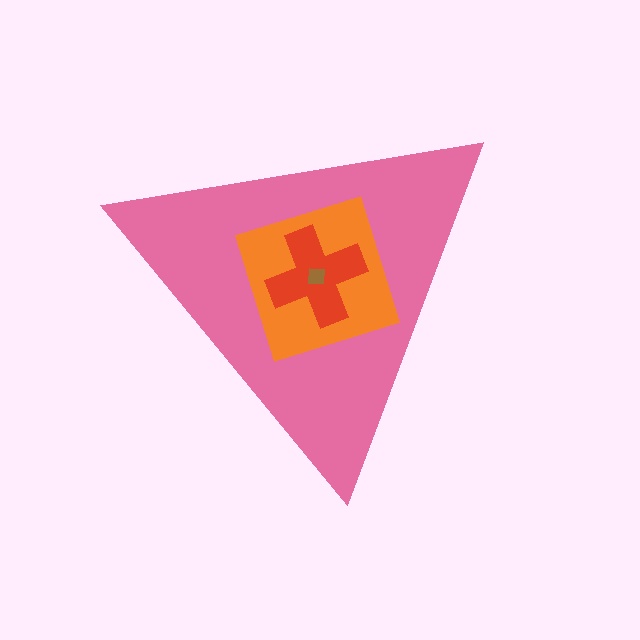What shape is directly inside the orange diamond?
The red cross.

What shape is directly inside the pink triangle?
The orange diamond.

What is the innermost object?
The brown square.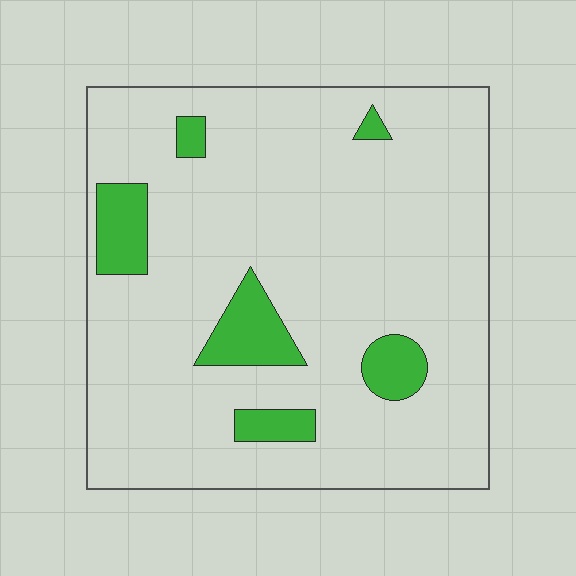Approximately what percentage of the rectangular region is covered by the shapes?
Approximately 10%.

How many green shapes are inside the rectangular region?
6.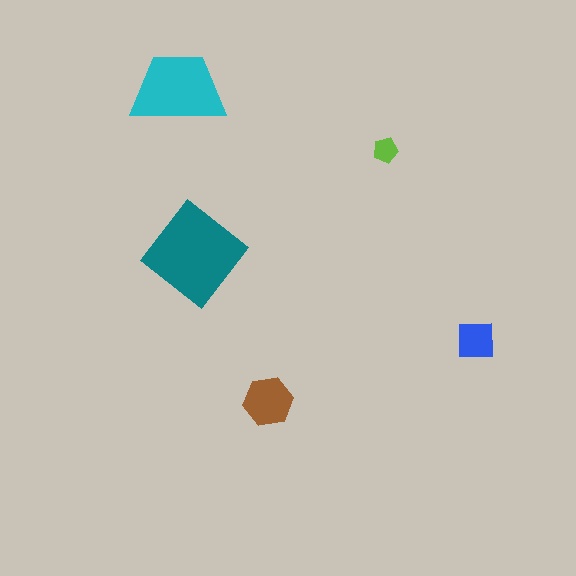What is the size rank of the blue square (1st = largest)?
4th.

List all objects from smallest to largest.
The lime pentagon, the blue square, the brown hexagon, the cyan trapezoid, the teal diamond.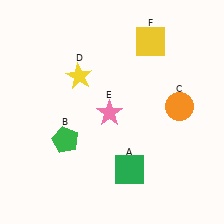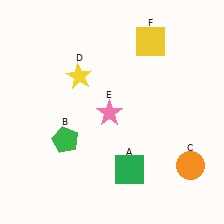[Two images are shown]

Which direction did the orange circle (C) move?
The orange circle (C) moved down.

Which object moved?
The orange circle (C) moved down.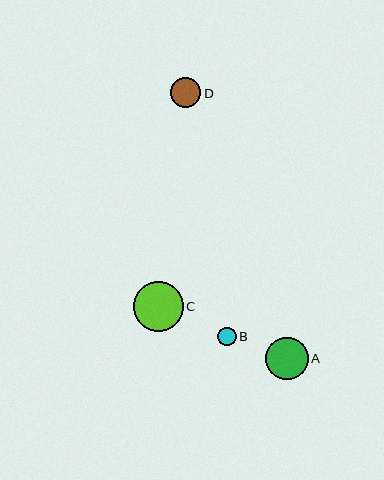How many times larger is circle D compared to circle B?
Circle D is approximately 1.7 times the size of circle B.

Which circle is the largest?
Circle C is the largest with a size of approximately 50 pixels.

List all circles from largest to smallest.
From largest to smallest: C, A, D, B.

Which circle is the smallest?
Circle B is the smallest with a size of approximately 18 pixels.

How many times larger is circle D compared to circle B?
Circle D is approximately 1.7 times the size of circle B.